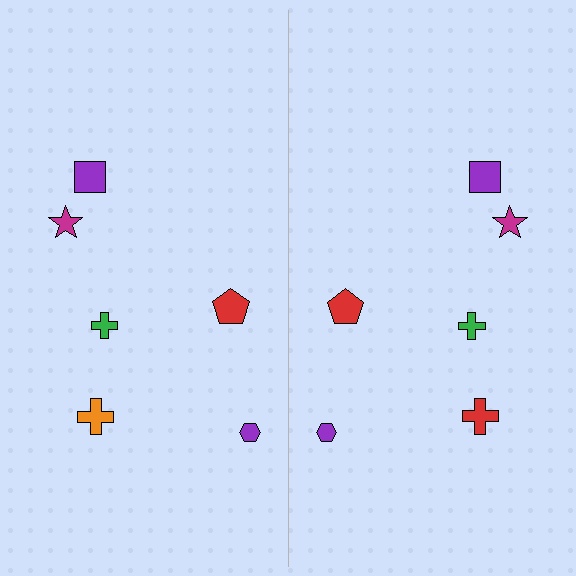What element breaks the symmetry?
The red cross on the right side breaks the symmetry — its mirror counterpart is orange.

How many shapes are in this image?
There are 12 shapes in this image.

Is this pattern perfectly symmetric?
No, the pattern is not perfectly symmetric. The red cross on the right side breaks the symmetry — its mirror counterpart is orange.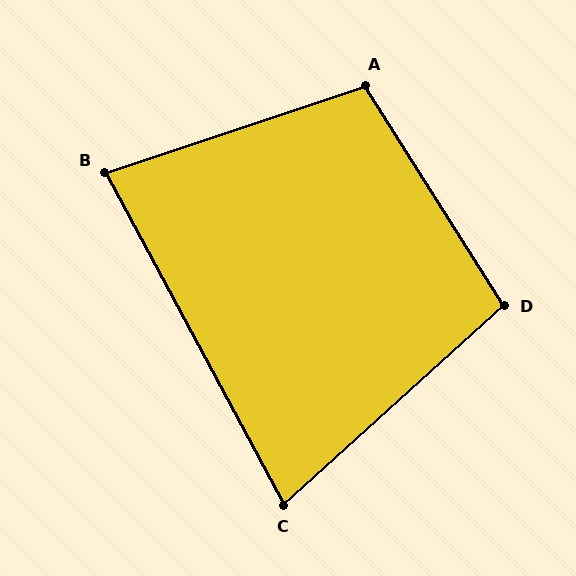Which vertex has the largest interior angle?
A, at approximately 104 degrees.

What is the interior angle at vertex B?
Approximately 80 degrees (acute).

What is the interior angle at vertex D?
Approximately 100 degrees (obtuse).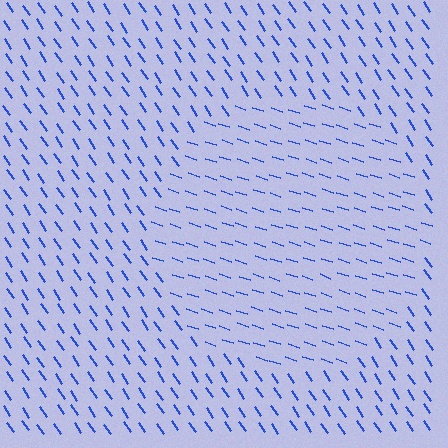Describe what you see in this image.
The image is filled with small blue line segments. A circle region in the image has lines oriented differently from the surrounding lines, creating a visible texture boundary.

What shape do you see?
I see a circle.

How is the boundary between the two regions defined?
The boundary is defined purely by a change in line orientation (approximately 37 degrees difference). All lines are the same color and thickness.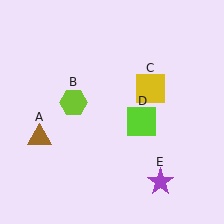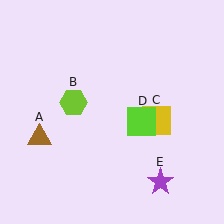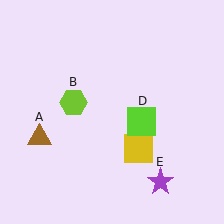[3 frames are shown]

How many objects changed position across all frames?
1 object changed position: yellow square (object C).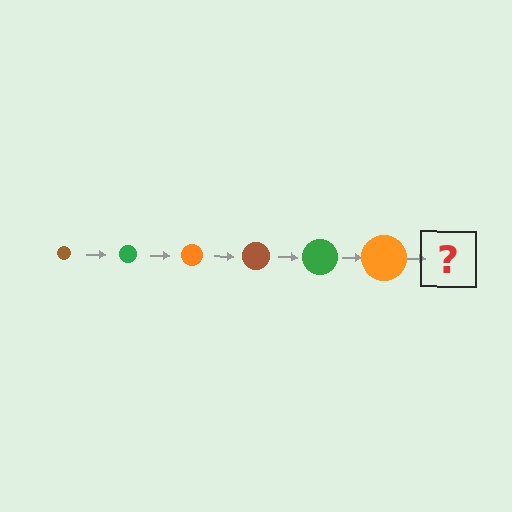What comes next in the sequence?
The next element should be a brown circle, larger than the previous one.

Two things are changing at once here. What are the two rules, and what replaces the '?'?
The two rules are that the circle grows larger each step and the color cycles through brown, green, and orange. The '?' should be a brown circle, larger than the previous one.